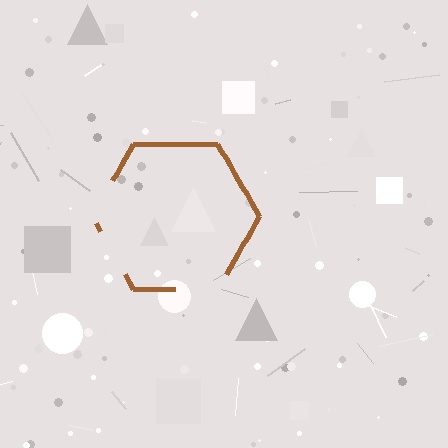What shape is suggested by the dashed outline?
The dashed outline suggests a hexagon.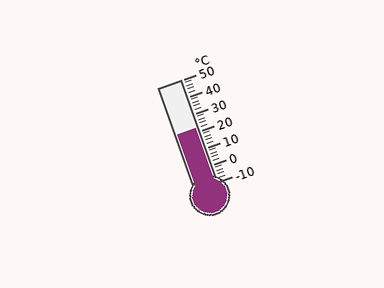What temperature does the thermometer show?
The thermometer shows approximately 22°C.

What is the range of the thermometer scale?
The thermometer scale ranges from -10°C to 50°C.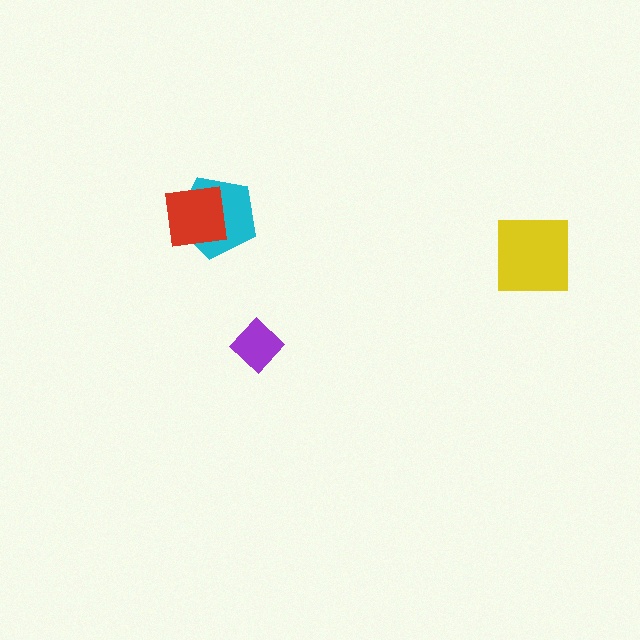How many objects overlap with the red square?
1 object overlaps with the red square.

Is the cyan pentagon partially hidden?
Yes, it is partially covered by another shape.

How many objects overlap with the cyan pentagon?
1 object overlaps with the cyan pentagon.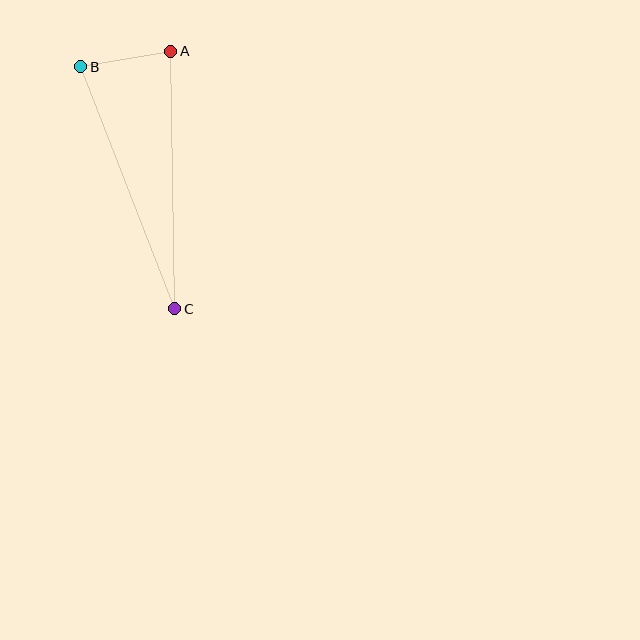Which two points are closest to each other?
Points A and B are closest to each other.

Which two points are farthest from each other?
Points B and C are farthest from each other.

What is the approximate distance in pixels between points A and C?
The distance between A and C is approximately 257 pixels.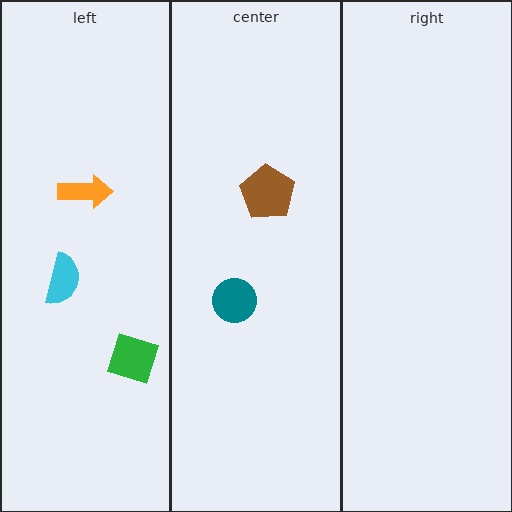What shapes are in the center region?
The teal circle, the brown pentagon.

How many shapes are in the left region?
3.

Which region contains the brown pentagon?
The center region.